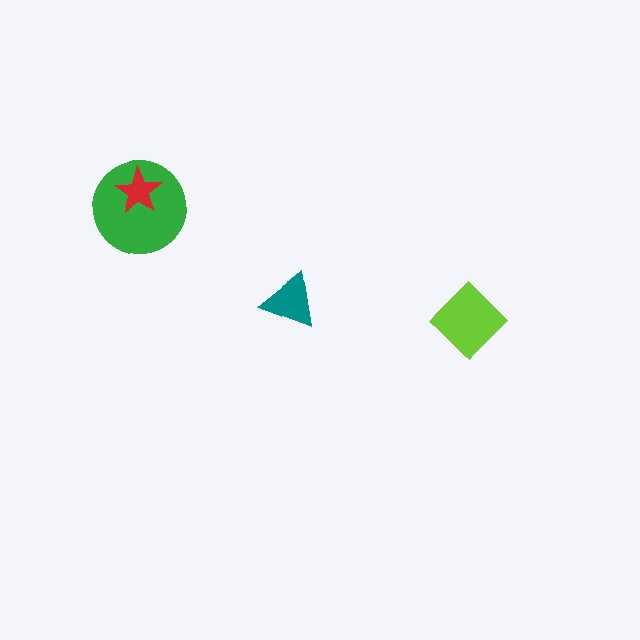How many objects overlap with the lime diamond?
0 objects overlap with the lime diamond.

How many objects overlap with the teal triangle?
0 objects overlap with the teal triangle.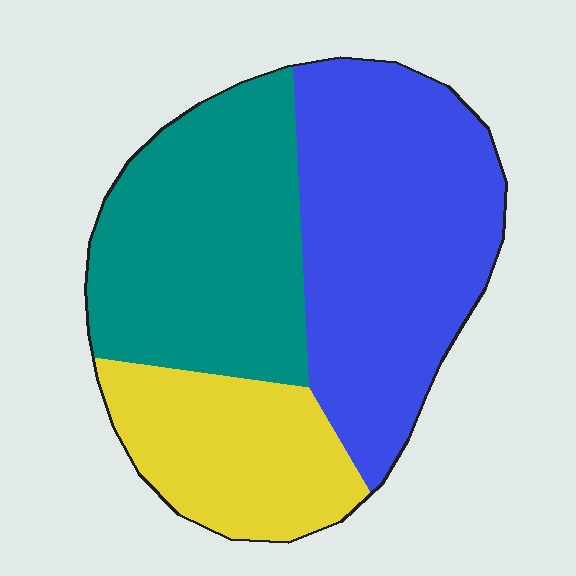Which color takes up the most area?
Blue, at roughly 40%.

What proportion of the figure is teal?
Teal covers roughly 35% of the figure.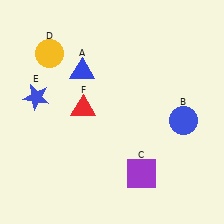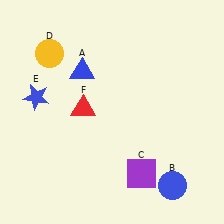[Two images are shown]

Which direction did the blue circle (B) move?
The blue circle (B) moved down.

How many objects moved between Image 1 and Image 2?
1 object moved between the two images.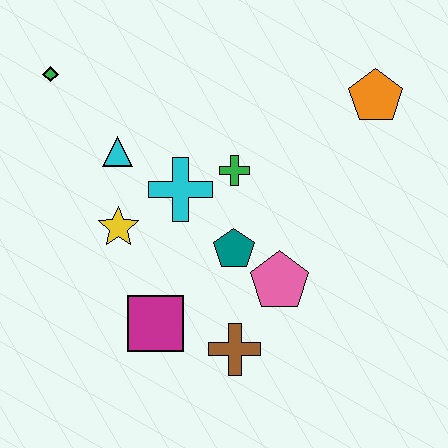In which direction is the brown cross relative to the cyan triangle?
The brown cross is below the cyan triangle.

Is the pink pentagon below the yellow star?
Yes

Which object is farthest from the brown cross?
The green diamond is farthest from the brown cross.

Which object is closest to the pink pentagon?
The teal pentagon is closest to the pink pentagon.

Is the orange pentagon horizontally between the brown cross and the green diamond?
No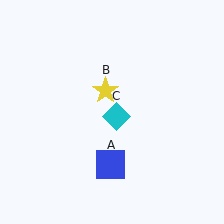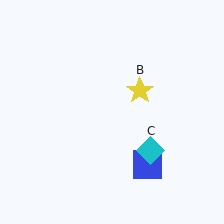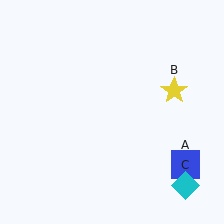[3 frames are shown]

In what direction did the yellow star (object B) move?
The yellow star (object B) moved right.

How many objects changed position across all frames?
3 objects changed position: blue square (object A), yellow star (object B), cyan diamond (object C).